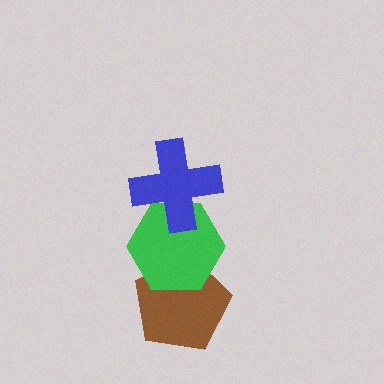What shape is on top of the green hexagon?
The blue cross is on top of the green hexagon.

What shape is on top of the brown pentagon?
The green hexagon is on top of the brown pentagon.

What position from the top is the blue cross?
The blue cross is 1st from the top.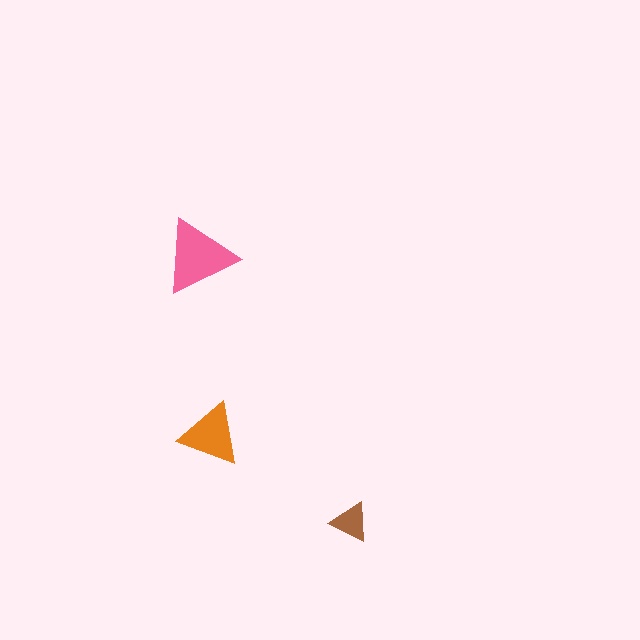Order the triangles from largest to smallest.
the pink one, the orange one, the brown one.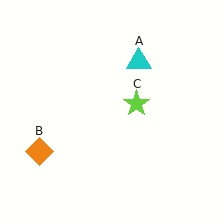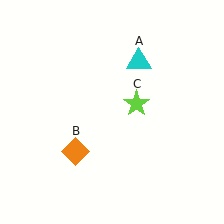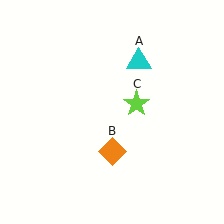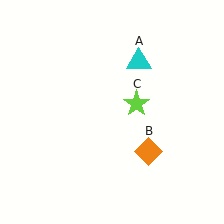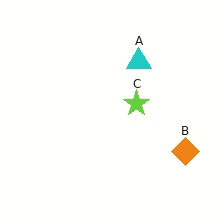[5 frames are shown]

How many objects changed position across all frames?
1 object changed position: orange diamond (object B).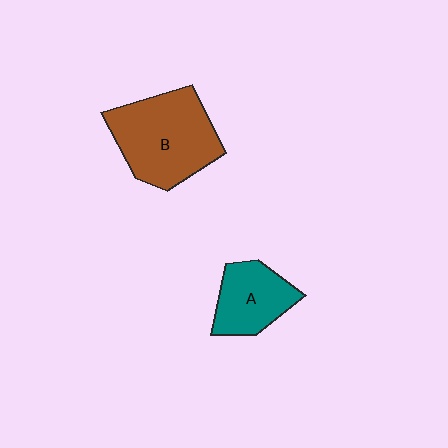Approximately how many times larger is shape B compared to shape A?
Approximately 1.7 times.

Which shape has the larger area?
Shape B (brown).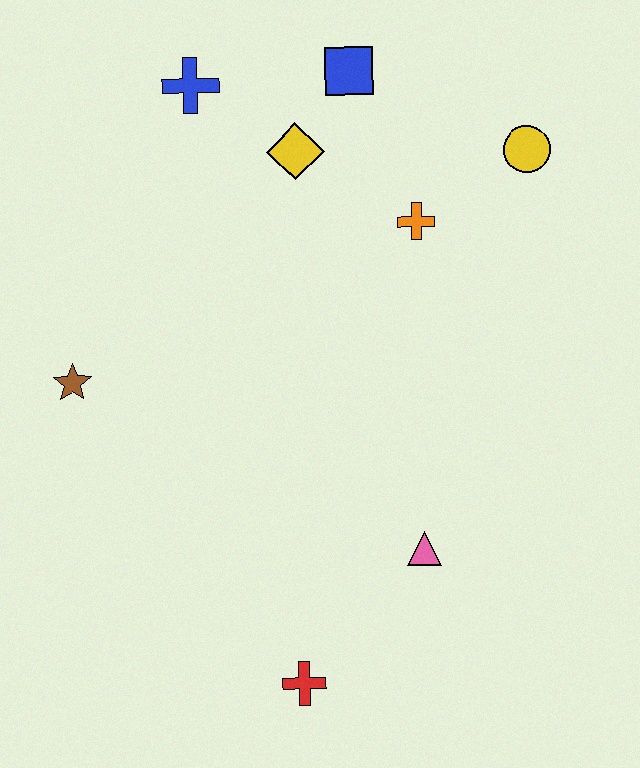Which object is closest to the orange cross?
The yellow circle is closest to the orange cross.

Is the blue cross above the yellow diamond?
Yes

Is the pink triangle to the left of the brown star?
No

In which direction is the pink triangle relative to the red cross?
The pink triangle is above the red cross.